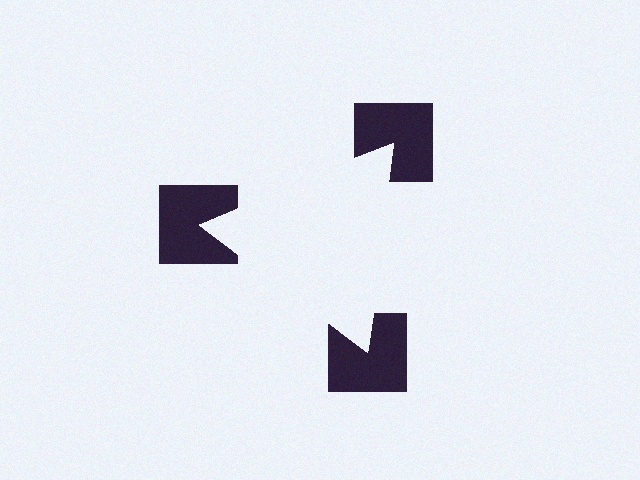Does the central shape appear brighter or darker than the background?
It typically appears slightly brighter than the background, even though no actual brightness change is drawn.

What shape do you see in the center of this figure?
An illusory triangle — its edges are inferred from the aligned wedge cuts in the notched squares, not physically drawn.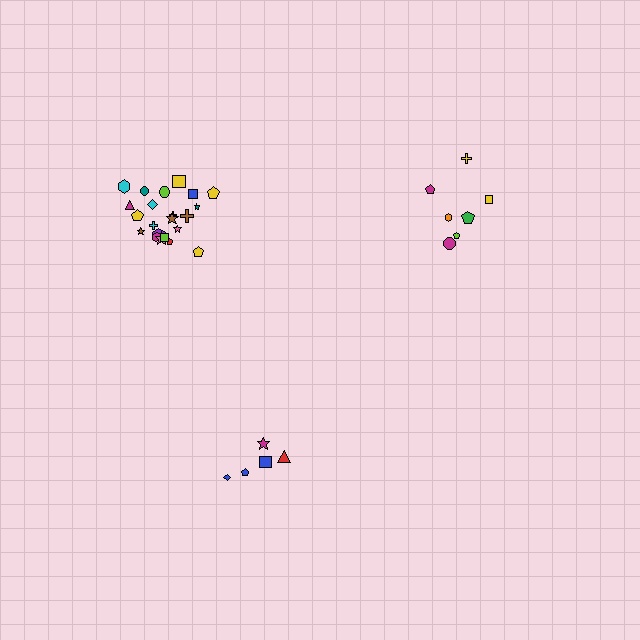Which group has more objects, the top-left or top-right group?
The top-left group.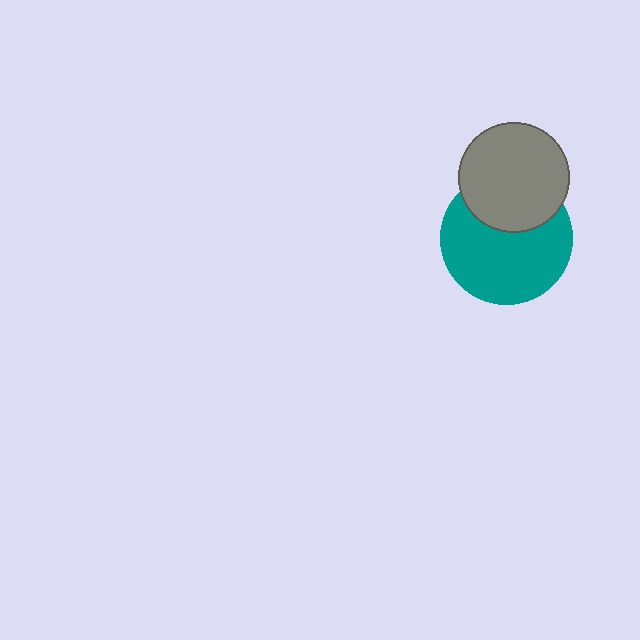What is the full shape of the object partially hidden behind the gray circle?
The partially hidden object is a teal circle.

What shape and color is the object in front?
The object in front is a gray circle.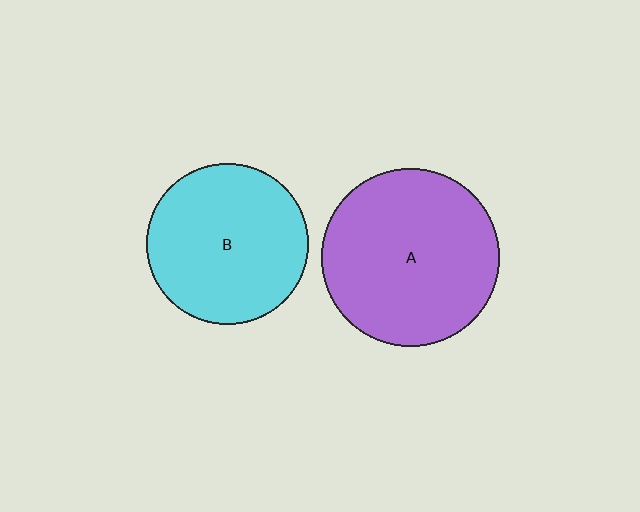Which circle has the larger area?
Circle A (purple).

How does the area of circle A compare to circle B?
Approximately 1.2 times.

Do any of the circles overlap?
No, none of the circles overlap.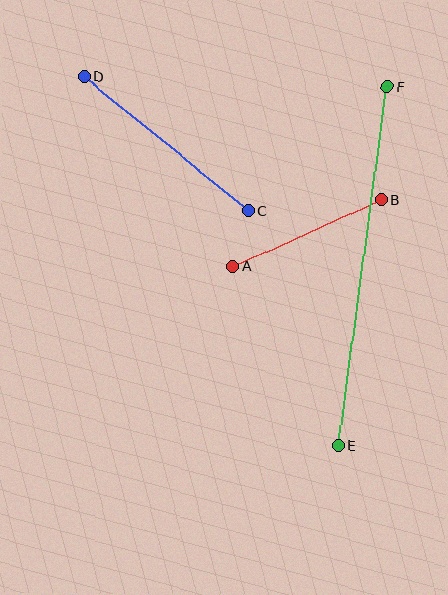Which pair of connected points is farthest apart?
Points E and F are farthest apart.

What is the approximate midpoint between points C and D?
The midpoint is at approximately (166, 144) pixels.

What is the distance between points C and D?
The distance is approximately 213 pixels.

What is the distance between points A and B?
The distance is approximately 163 pixels.